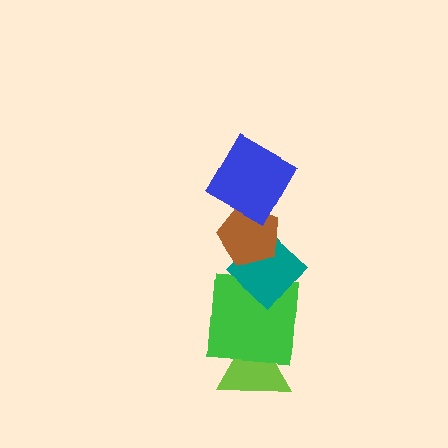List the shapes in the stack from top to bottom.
From top to bottom: the blue diamond, the brown pentagon, the teal diamond, the green square, the lime triangle.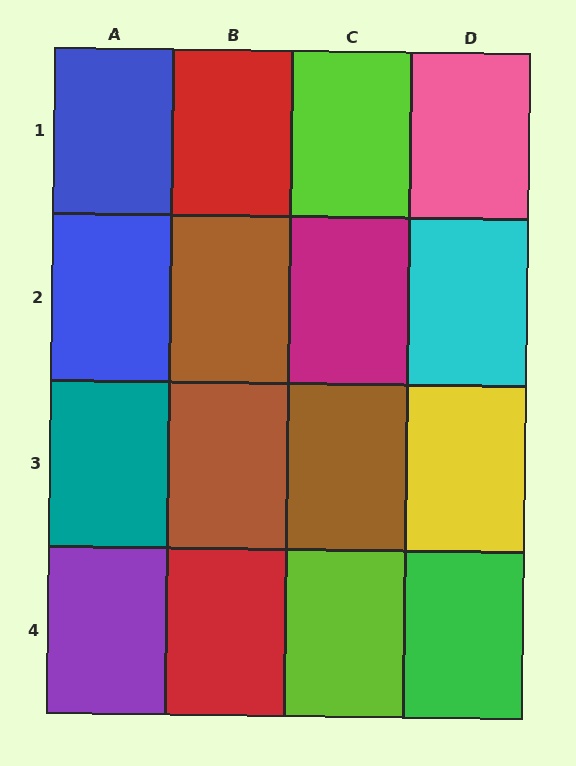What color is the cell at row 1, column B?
Red.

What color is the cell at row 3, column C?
Brown.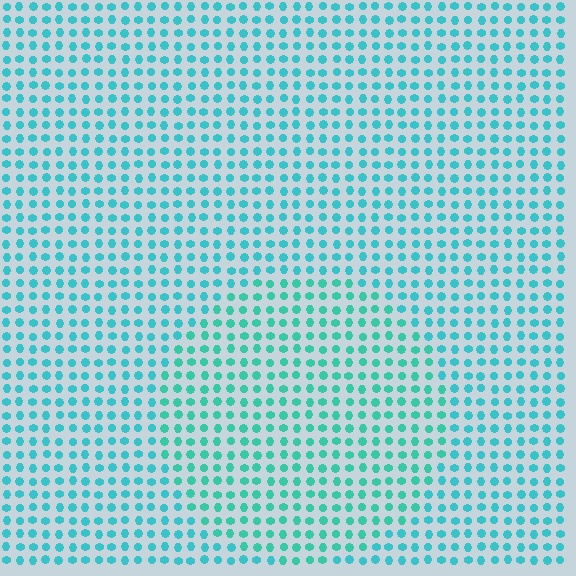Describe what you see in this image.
The image is filled with small cyan elements in a uniform arrangement. A circle-shaped region is visible where the elements are tinted to a slightly different hue, forming a subtle color boundary.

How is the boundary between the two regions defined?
The boundary is defined purely by a slight shift in hue (about 16 degrees). Spacing, size, and orientation are identical on both sides.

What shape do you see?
I see a circle.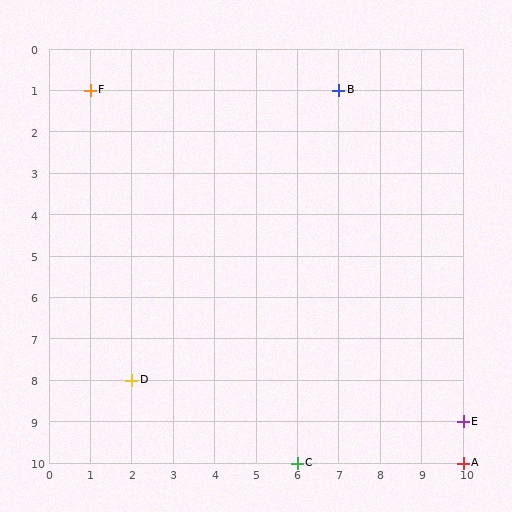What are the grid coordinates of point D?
Point D is at grid coordinates (2, 8).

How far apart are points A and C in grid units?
Points A and C are 4 columns apart.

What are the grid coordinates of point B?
Point B is at grid coordinates (7, 1).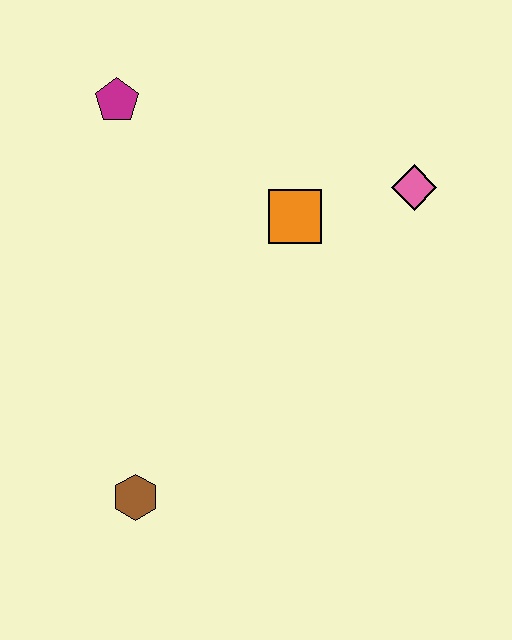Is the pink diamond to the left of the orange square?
No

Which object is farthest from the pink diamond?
The brown hexagon is farthest from the pink diamond.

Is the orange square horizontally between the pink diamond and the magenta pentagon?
Yes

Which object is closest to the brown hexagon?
The orange square is closest to the brown hexagon.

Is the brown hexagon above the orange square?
No